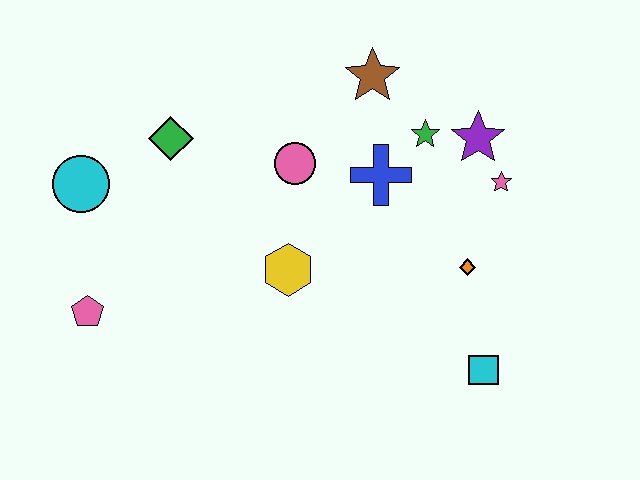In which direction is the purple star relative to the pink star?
The purple star is above the pink star.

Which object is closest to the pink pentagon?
The cyan circle is closest to the pink pentagon.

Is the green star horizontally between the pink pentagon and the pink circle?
No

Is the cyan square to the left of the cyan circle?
No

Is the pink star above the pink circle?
No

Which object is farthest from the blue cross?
The pink pentagon is farthest from the blue cross.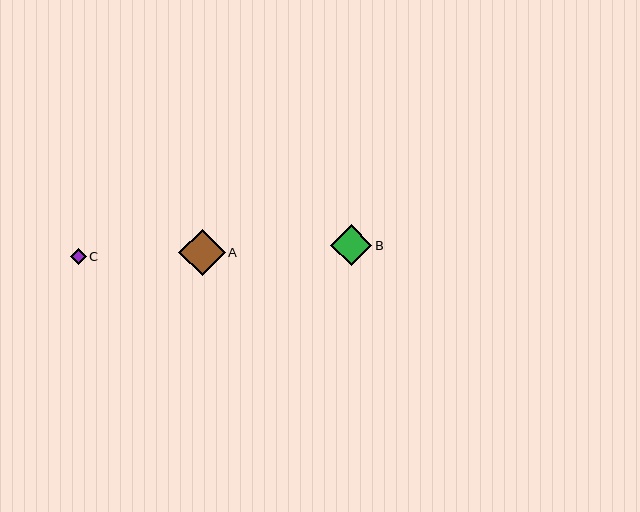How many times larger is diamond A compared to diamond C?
Diamond A is approximately 2.9 times the size of diamond C.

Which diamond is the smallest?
Diamond C is the smallest with a size of approximately 16 pixels.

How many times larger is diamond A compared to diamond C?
Diamond A is approximately 2.9 times the size of diamond C.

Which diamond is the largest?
Diamond A is the largest with a size of approximately 46 pixels.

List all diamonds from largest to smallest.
From largest to smallest: A, B, C.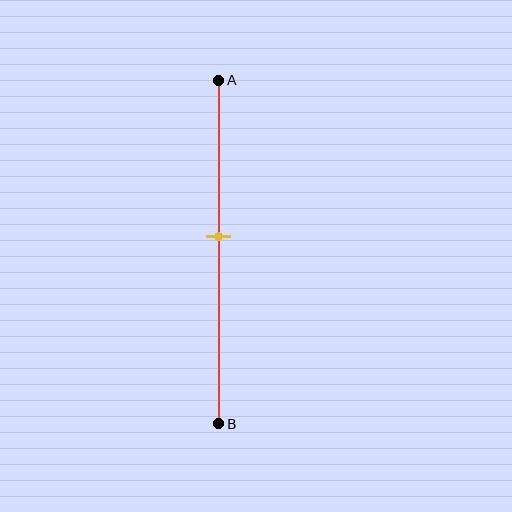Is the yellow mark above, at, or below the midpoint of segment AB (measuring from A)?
The yellow mark is above the midpoint of segment AB.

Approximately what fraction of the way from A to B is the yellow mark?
The yellow mark is approximately 45% of the way from A to B.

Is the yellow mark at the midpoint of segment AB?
No, the mark is at about 45% from A, not at the 50% midpoint.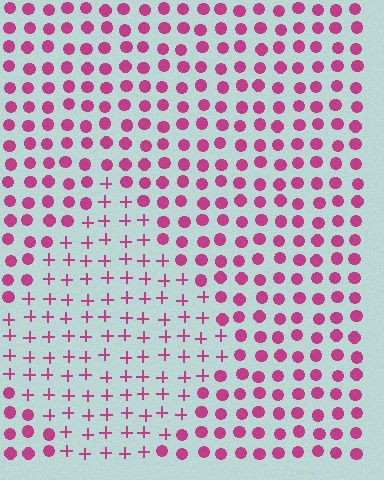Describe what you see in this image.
The image is filled with small magenta elements arranged in a uniform grid. A diamond-shaped region contains plus signs, while the surrounding area contains circles. The boundary is defined purely by the change in element shape.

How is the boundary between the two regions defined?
The boundary is defined by a change in element shape: plus signs inside vs. circles outside. All elements share the same color and spacing.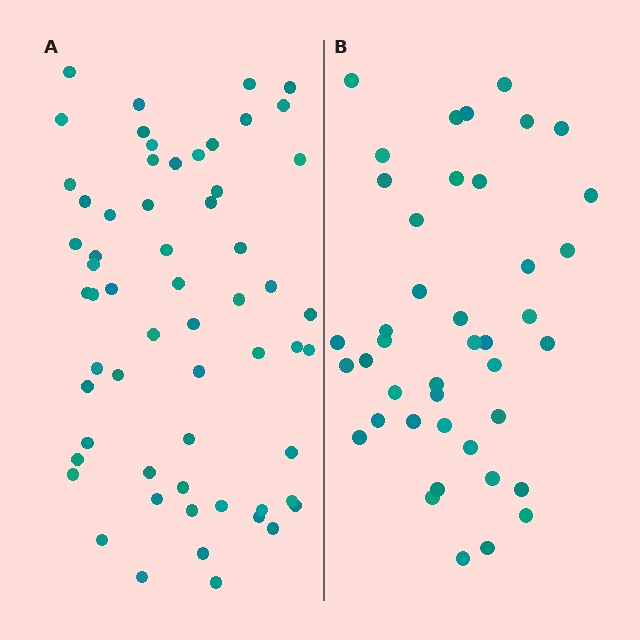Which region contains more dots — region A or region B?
Region A (the left region) has more dots.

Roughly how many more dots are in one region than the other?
Region A has approximately 20 more dots than region B.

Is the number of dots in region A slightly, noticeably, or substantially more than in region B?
Region A has noticeably more, but not dramatically so. The ratio is roughly 1.4 to 1.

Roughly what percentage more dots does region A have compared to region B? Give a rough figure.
About 45% more.